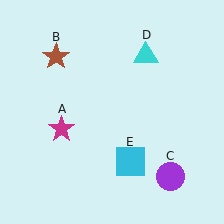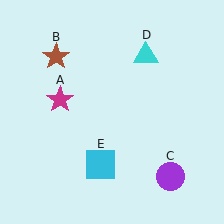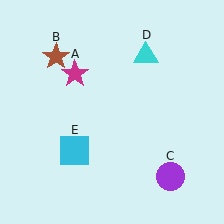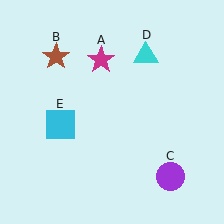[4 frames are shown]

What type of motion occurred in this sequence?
The magenta star (object A), cyan square (object E) rotated clockwise around the center of the scene.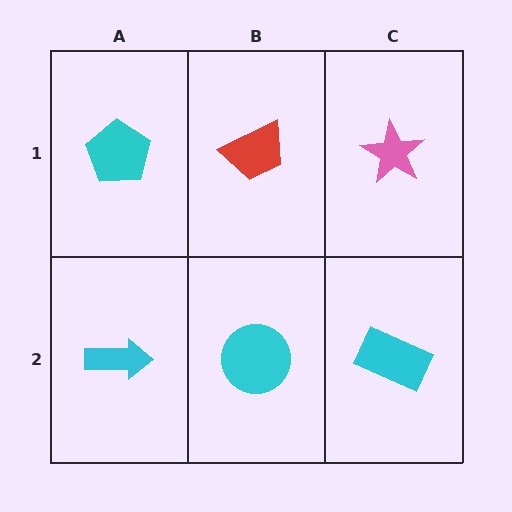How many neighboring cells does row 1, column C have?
2.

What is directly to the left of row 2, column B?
A cyan arrow.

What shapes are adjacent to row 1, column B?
A cyan circle (row 2, column B), a cyan pentagon (row 1, column A), a pink star (row 1, column C).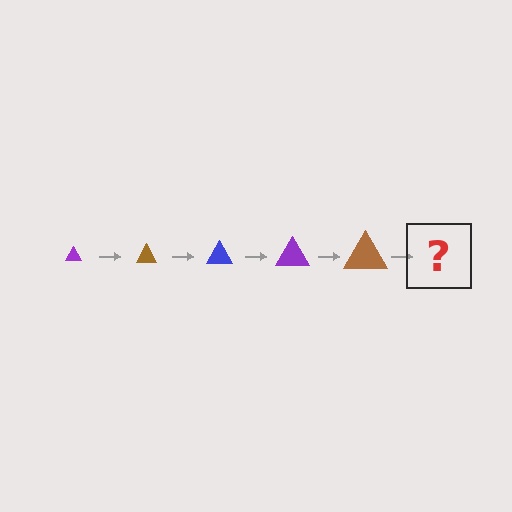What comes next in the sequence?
The next element should be a blue triangle, larger than the previous one.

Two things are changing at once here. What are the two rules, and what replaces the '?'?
The two rules are that the triangle grows larger each step and the color cycles through purple, brown, and blue. The '?' should be a blue triangle, larger than the previous one.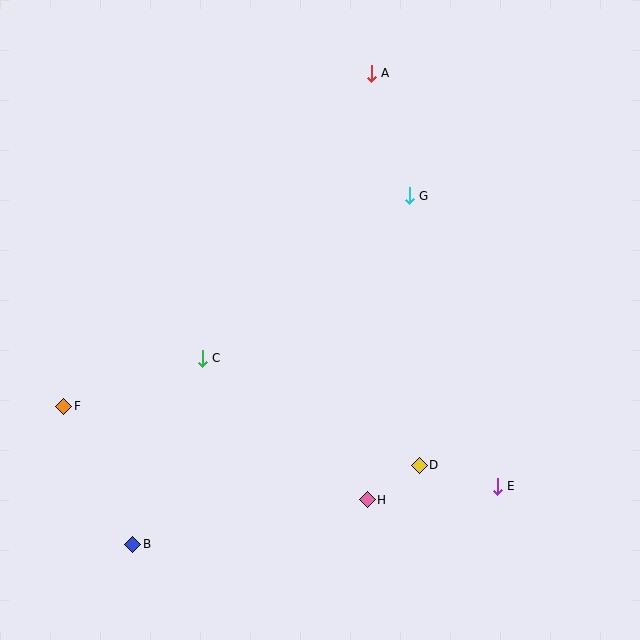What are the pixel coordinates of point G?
Point G is at (409, 196).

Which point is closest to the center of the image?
Point C at (202, 358) is closest to the center.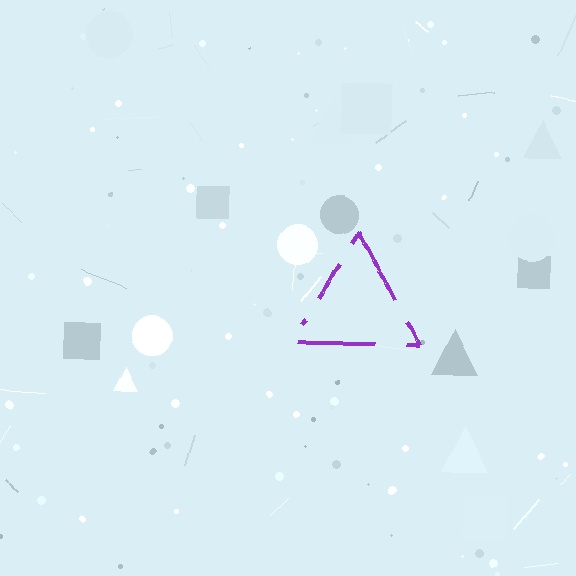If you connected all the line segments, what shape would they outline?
They would outline a triangle.